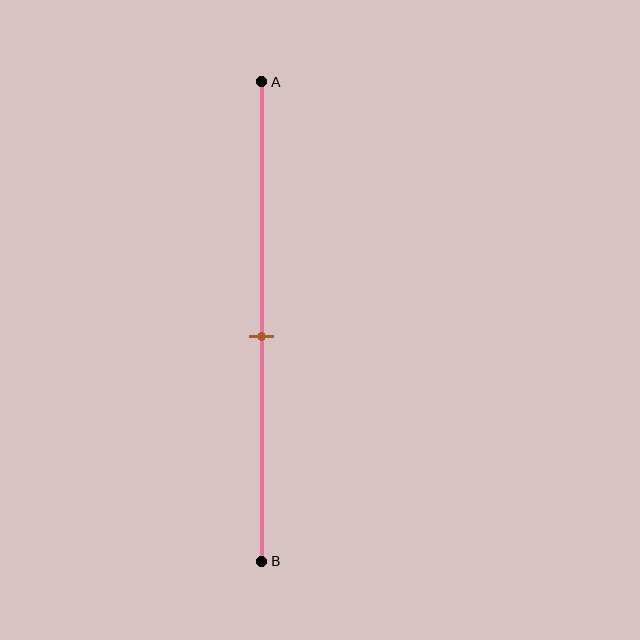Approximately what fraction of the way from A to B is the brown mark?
The brown mark is approximately 55% of the way from A to B.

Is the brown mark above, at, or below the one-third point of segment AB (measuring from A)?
The brown mark is below the one-third point of segment AB.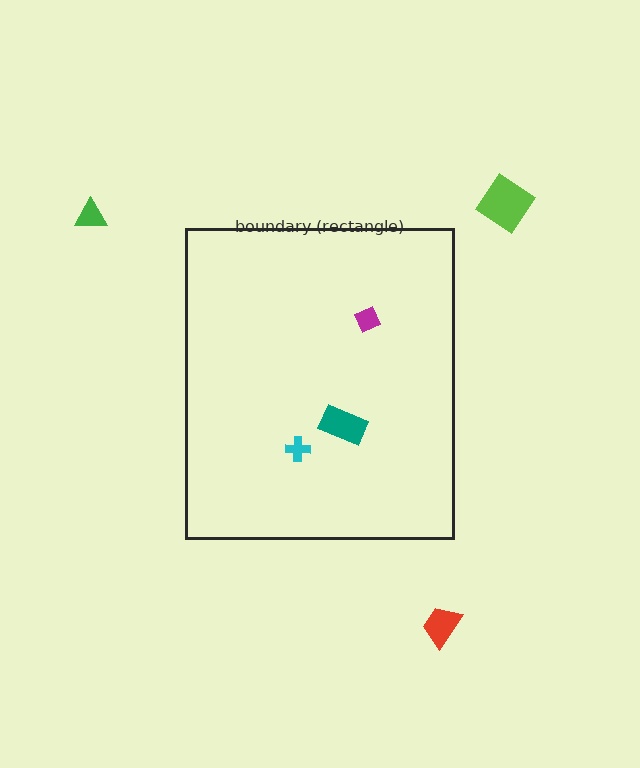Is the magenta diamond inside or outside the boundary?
Inside.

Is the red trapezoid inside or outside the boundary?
Outside.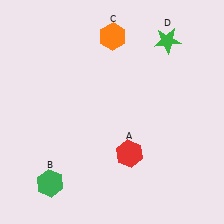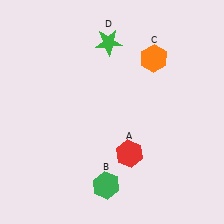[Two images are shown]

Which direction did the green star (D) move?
The green star (D) moved left.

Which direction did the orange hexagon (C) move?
The orange hexagon (C) moved right.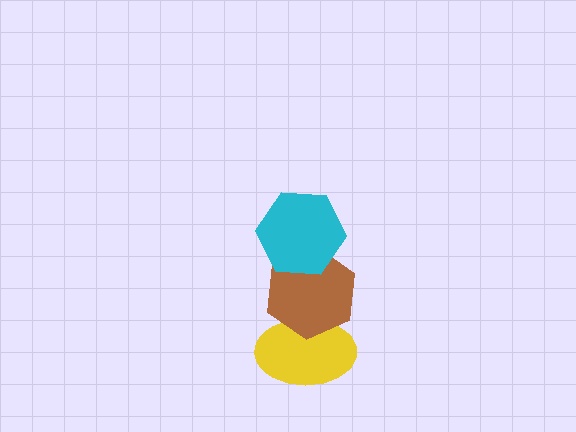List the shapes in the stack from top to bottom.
From top to bottom: the cyan hexagon, the brown hexagon, the yellow ellipse.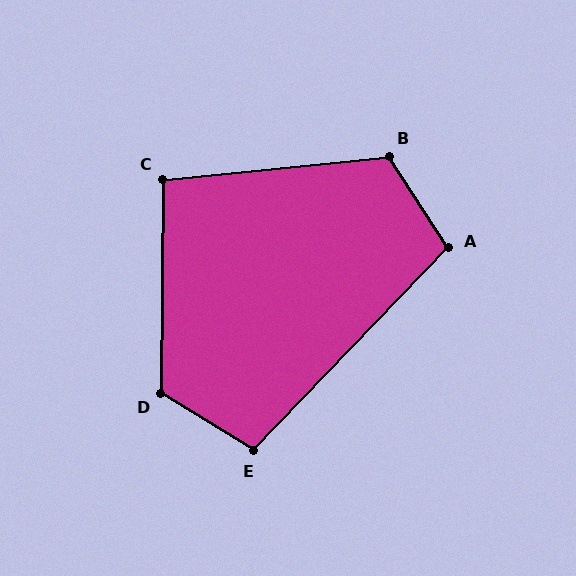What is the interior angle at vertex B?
Approximately 118 degrees (obtuse).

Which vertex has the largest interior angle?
D, at approximately 121 degrees.